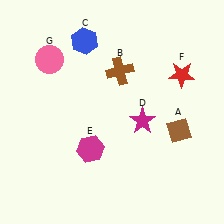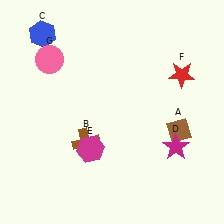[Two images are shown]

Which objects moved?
The objects that moved are: the brown cross (B), the blue hexagon (C), the magenta star (D).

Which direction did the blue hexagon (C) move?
The blue hexagon (C) moved left.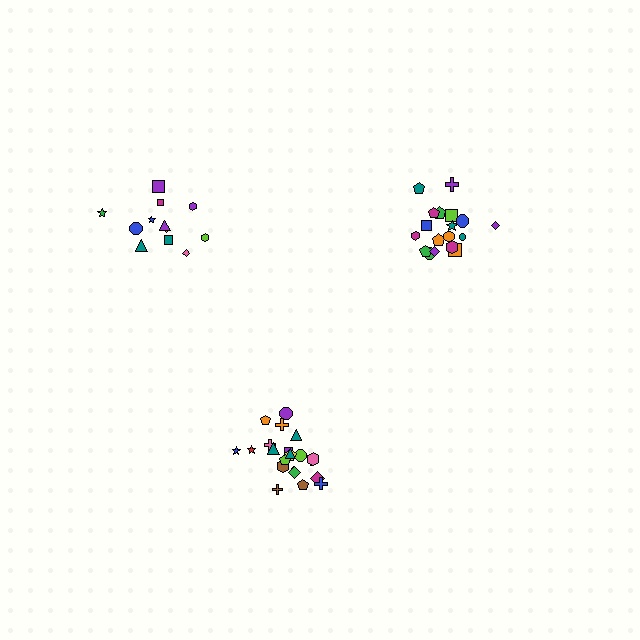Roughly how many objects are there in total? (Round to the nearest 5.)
Roughly 50 objects in total.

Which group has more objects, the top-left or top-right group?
The top-right group.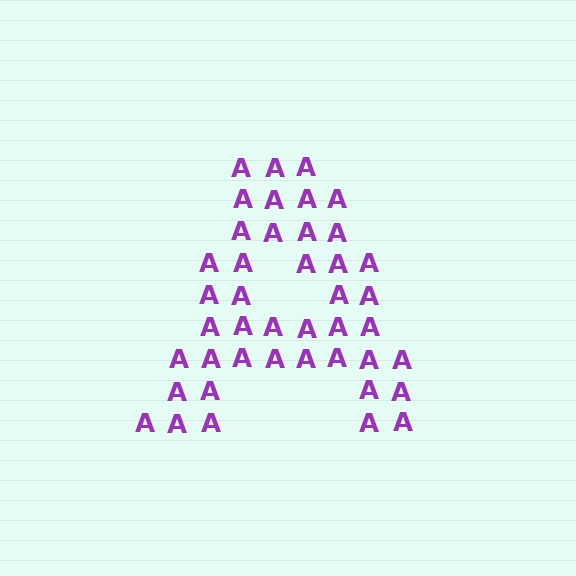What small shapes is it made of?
It is made of small letter A's.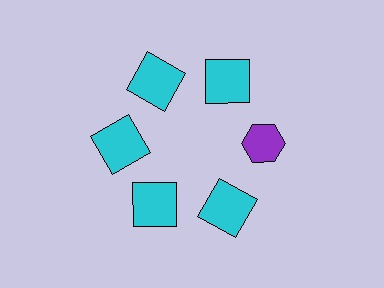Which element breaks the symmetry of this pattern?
The purple hexagon at roughly the 3 o'clock position breaks the symmetry. All other shapes are cyan squares.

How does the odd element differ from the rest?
It differs in both color (purple instead of cyan) and shape (hexagon instead of square).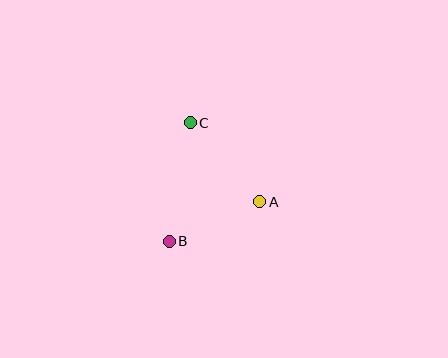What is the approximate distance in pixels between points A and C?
The distance between A and C is approximately 105 pixels.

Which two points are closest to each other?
Points A and B are closest to each other.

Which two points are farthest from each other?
Points B and C are farthest from each other.